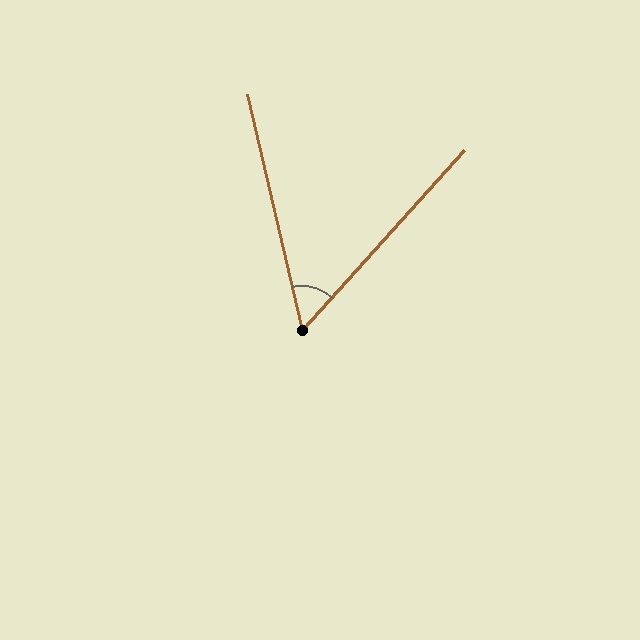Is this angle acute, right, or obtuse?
It is acute.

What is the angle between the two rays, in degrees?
Approximately 55 degrees.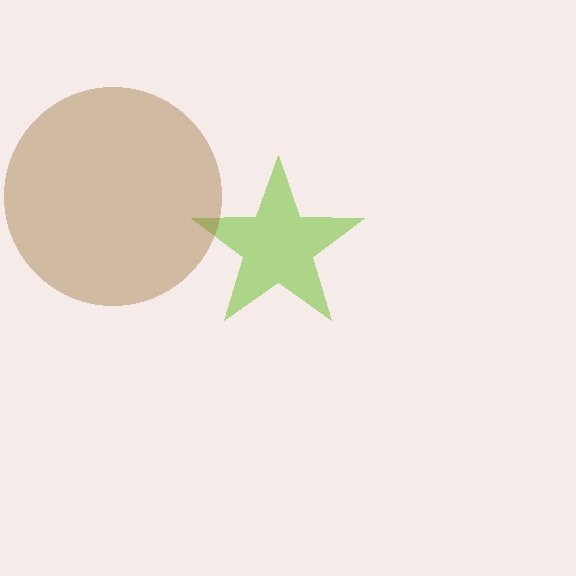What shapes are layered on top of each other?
The layered shapes are: a lime star, a brown circle.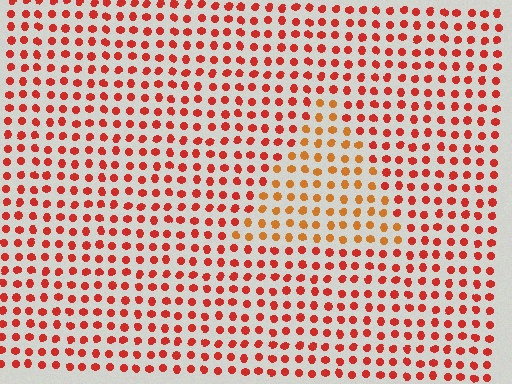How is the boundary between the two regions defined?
The boundary is defined purely by a slight shift in hue (about 28 degrees). Spacing, size, and orientation are identical on both sides.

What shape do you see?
I see a triangle.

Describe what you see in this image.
The image is filled with small red elements in a uniform arrangement. A triangle-shaped region is visible where the elements are tinted to a slightly different hue, forming a subtle color boundary.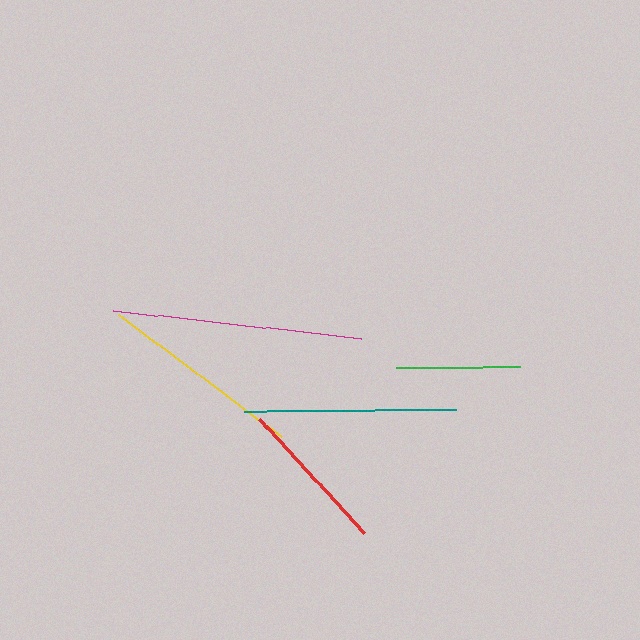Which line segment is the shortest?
The green line is the shortest at approximately 124 pixels.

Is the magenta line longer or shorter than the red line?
The magenta line is longer than the red line.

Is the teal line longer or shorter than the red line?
The teal line is longer than the red line.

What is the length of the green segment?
The green segment is approximately 124 pixels long.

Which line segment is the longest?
The magenta line is the longest at approximately 250 pixels.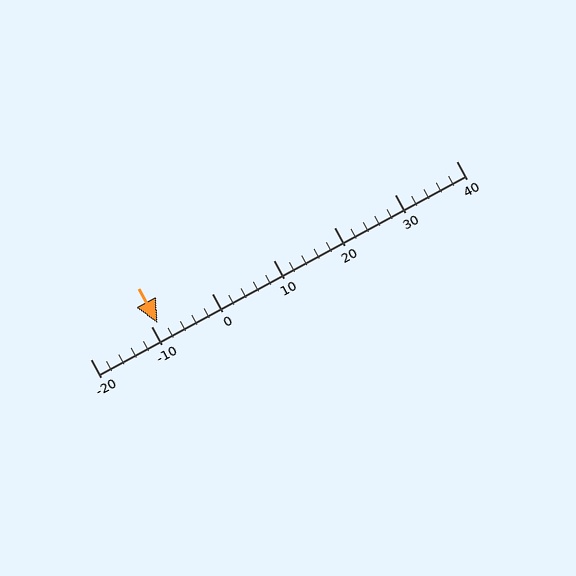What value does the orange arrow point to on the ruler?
The orange arrow points to approximately -9.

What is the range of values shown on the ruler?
The ruler shows values from -20 to 40.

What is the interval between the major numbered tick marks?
The major tick marks are spaced 10 units apart.